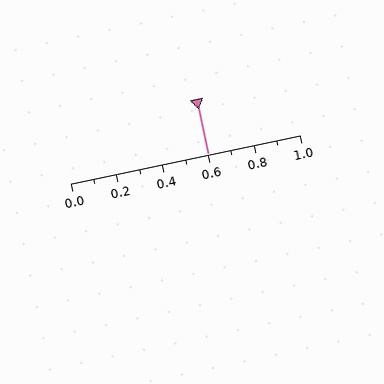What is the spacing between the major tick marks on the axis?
The major ticks are spaced 0.2 apart.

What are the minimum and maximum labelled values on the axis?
The axis runs from 0.0 to 1.0.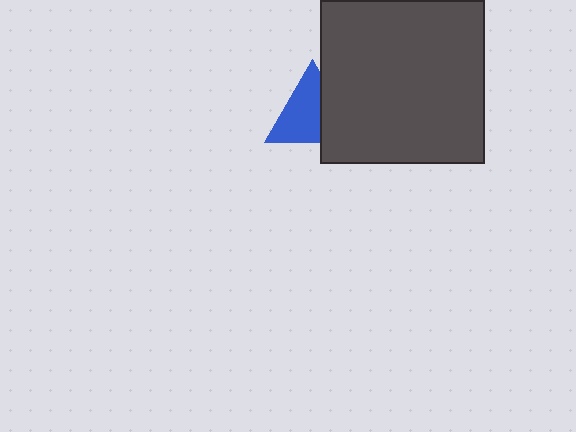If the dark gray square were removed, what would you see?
You would see the complete blue triangle.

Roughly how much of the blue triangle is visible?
About half of it is visible (roughly 63%).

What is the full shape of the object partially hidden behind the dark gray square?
The partially hidden object is a blue triangle.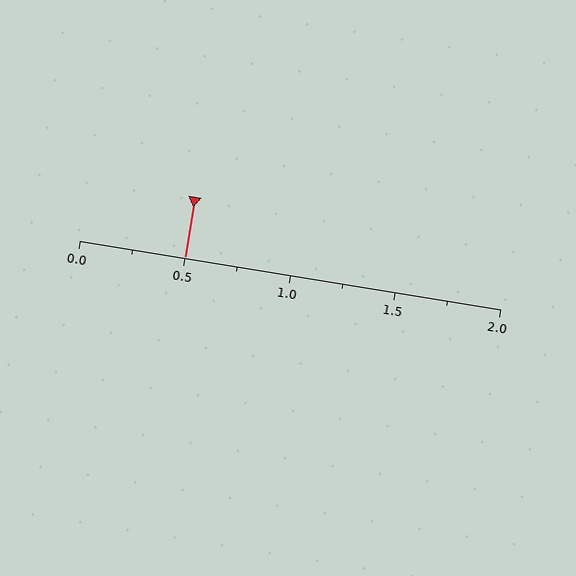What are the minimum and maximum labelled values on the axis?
The axis runs from 0.0 to 2.0.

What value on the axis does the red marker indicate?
The marker indicates approximately 0.5.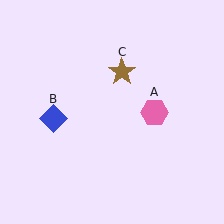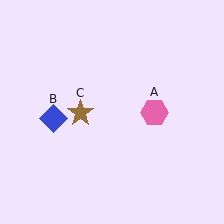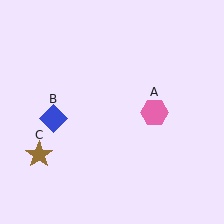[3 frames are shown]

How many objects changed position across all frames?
1 object changed position: brown star (object C).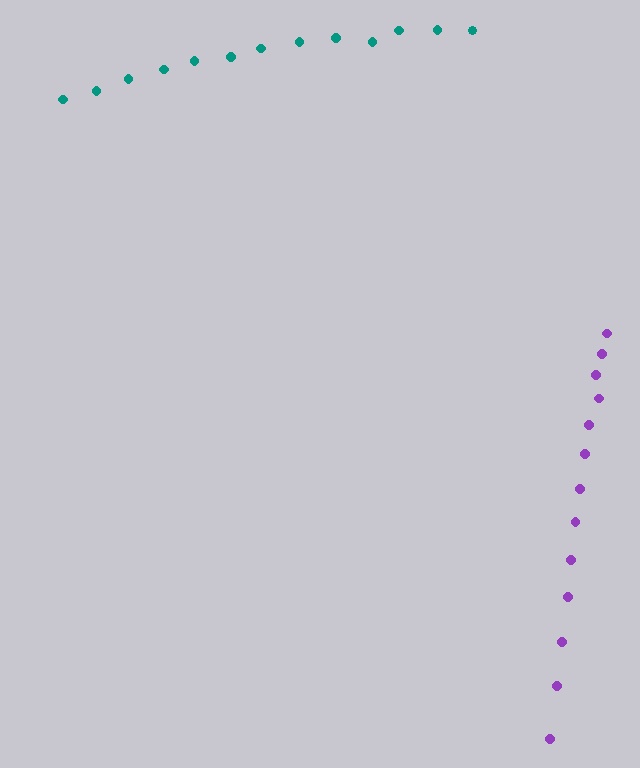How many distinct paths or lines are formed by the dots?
There are 2 distinct paths.